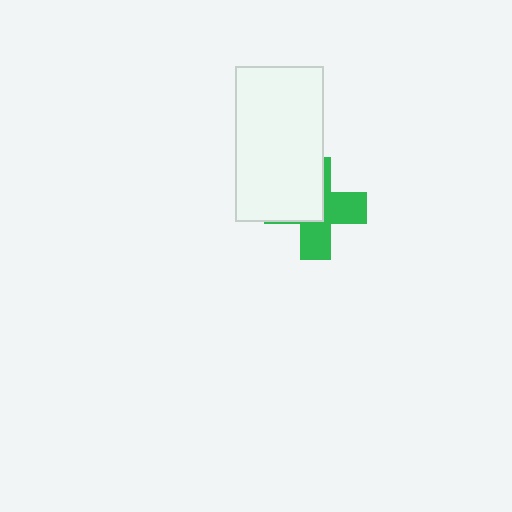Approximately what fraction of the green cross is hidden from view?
Roughly 47% of the green cross is hidden behind the white rectangle.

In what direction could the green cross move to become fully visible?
The green cross could move toward the lower-right. That would shift it out from behind the white rectangle entirely.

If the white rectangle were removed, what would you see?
You would see the complete green cross.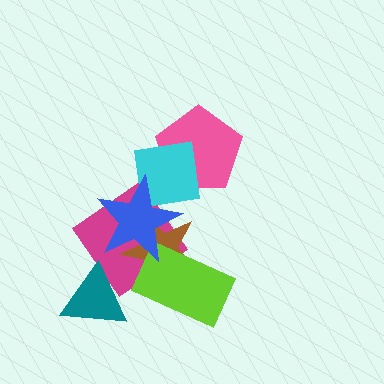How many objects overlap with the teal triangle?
1 object overlaps with the teal triangle.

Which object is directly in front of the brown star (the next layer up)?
The lime rectangle is directly in front of the brown star.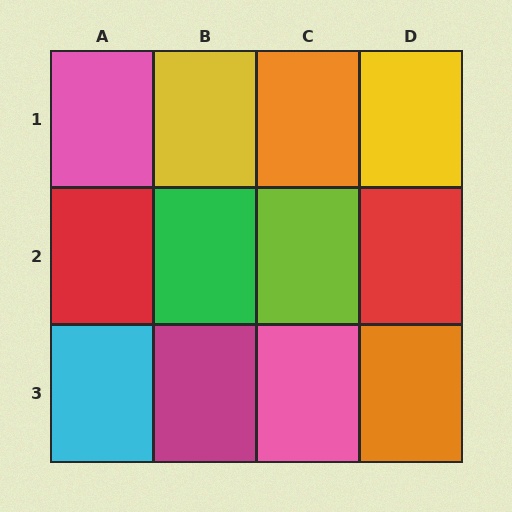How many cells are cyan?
1 cell is cyan.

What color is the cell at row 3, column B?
Magenta.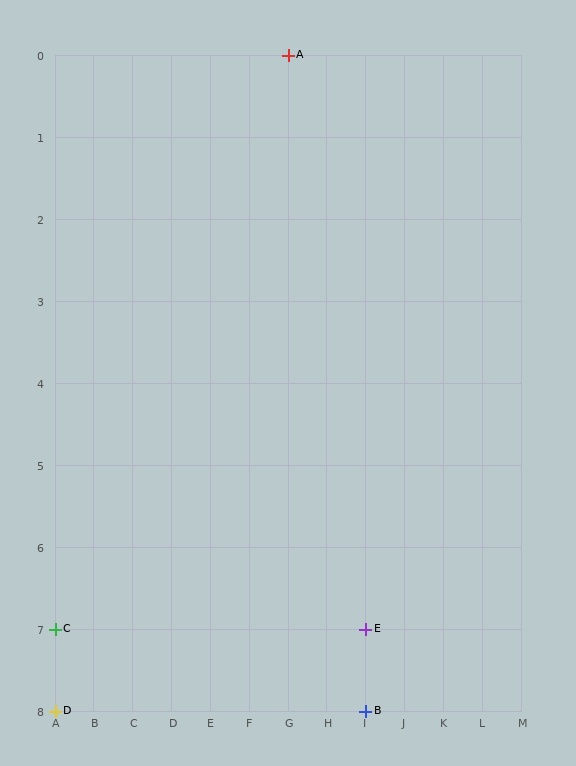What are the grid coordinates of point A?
Point A is at grid coordinates (G, 0).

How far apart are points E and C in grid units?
Points E and C are 8 columns apart.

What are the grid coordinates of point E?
Point E is at grid coordinates (I, 7).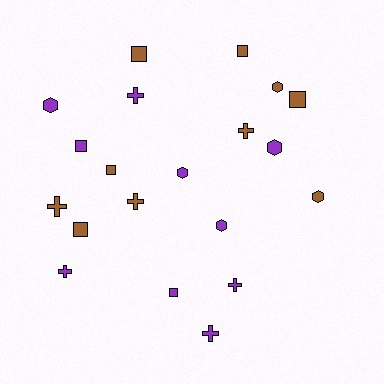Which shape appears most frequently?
Cross, with 7 objects.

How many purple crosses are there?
There are 4 purple crosses.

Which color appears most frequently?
Brown, with 10 objects.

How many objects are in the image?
There are 20 objects.